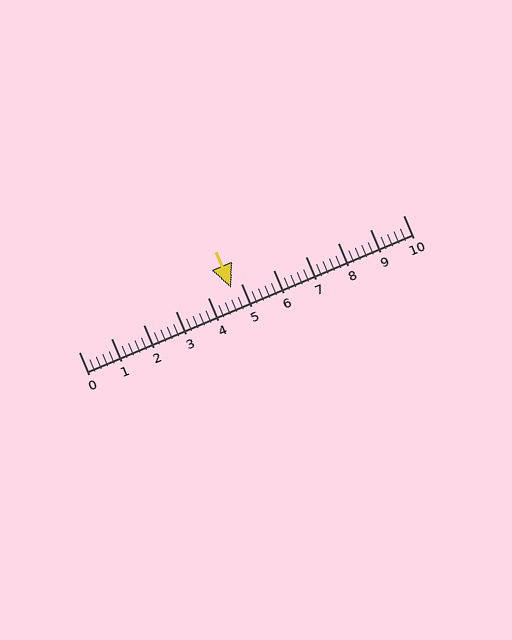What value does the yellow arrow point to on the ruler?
The yellow arrow points to approximately 4.7.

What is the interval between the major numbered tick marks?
The major tick marks are spaced 1 units apart.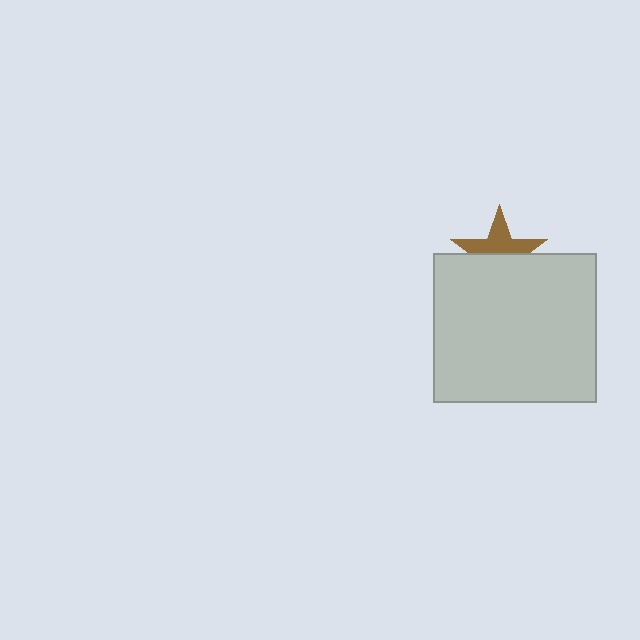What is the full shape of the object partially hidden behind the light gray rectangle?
The partially hidden object is a brown star.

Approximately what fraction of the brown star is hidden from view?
Roughly 50% of the brown star is hidden behind the light gray rectangle.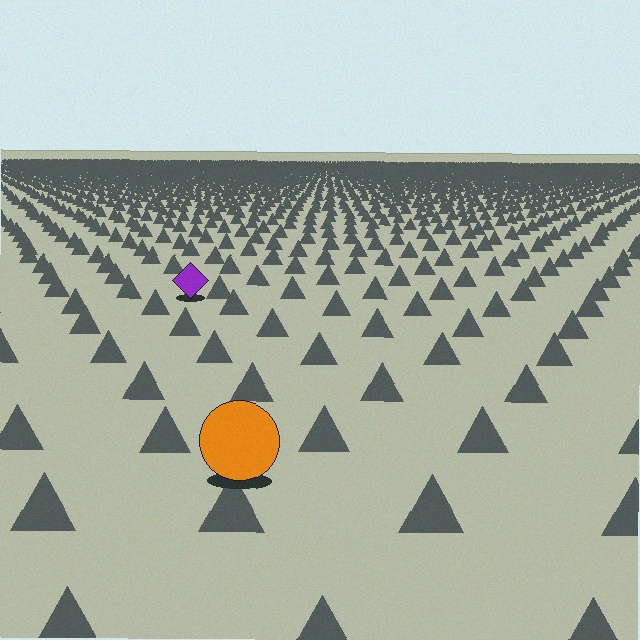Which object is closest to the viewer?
The orange circle is closest. The texture marks near it are larger and more spread out.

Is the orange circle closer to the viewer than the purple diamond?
Yes. The orange circle is closer — you can tell from the texture gradient: the ground texture is coarser near it.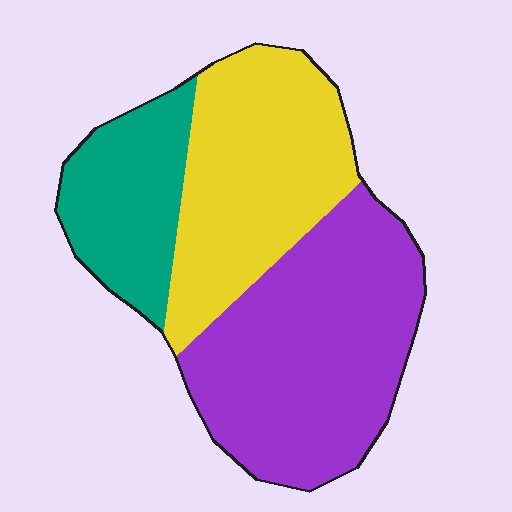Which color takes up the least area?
Teal, at roughly 20%.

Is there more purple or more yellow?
Purple.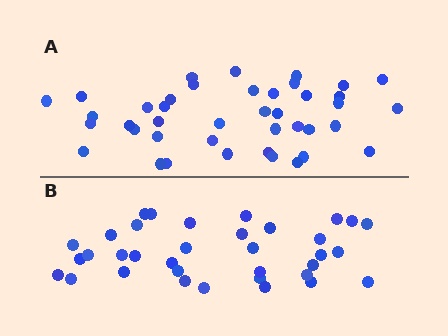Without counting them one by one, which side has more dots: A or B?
Region A (the top region) has more dots.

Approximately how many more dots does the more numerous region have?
Region A has about 6 more dots than region B.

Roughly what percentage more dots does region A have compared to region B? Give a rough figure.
About 15% more.